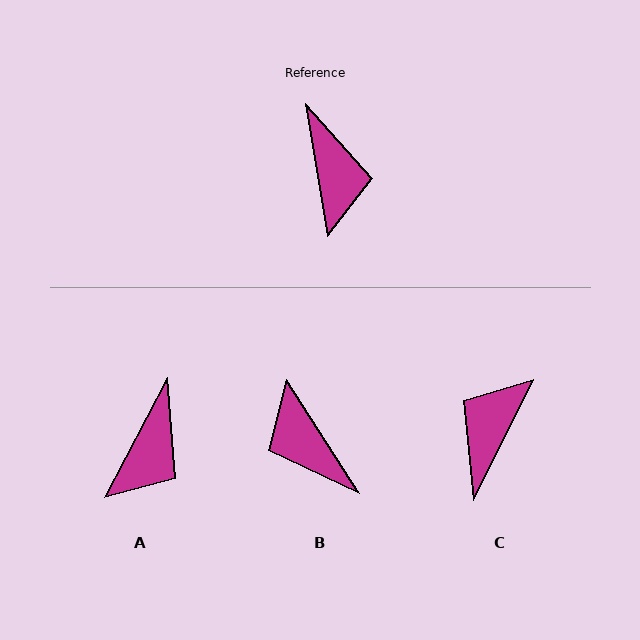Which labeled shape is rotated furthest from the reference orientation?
B, about 157 degrees away.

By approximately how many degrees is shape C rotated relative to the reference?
Approximately 144 degrees counter-clockwise.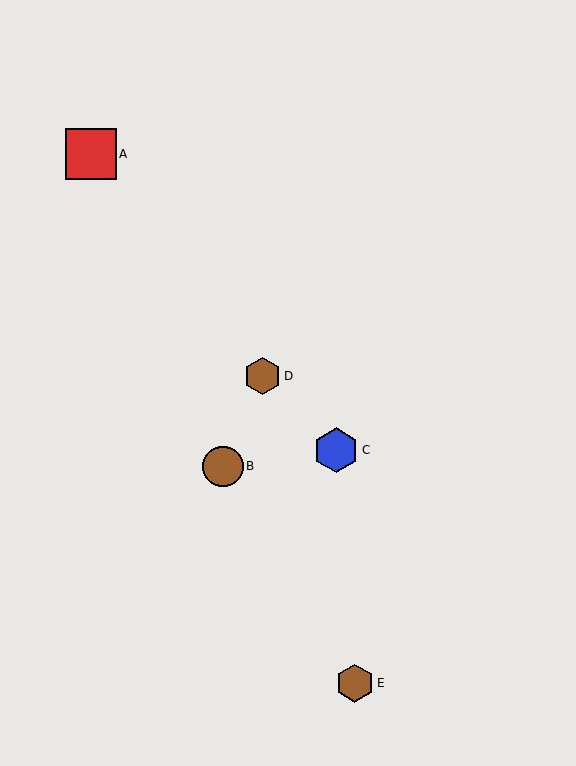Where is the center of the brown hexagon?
The center of the brown hexagon is at (355, 683).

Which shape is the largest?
The red square (labeled A) is the largest.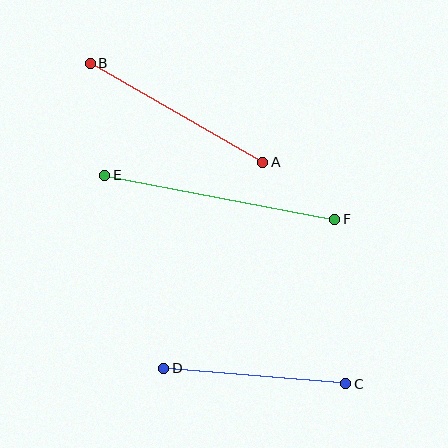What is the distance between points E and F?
The distance is approximately 234 pixels.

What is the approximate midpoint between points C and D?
The midpoint is at approximately (255, 376) pixels.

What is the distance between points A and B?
The distance is approximately 199 pixels.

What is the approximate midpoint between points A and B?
The midpoint is at approximately (177, 113) pixels.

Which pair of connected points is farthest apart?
Points E and F are farthest apart.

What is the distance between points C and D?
The distance is approximately 183 pixels.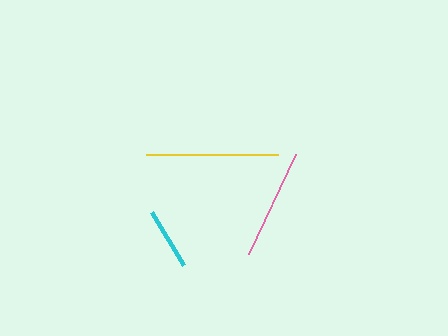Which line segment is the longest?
The yellow line is the longest at approximately 132 pixels.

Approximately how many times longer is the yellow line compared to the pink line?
The yellow line is approximately 1.2 times the length of the pink line.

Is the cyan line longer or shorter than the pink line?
The pink line is longer than the cyan line.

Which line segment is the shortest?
The cyan line is the shortest at approximately 62 pixels.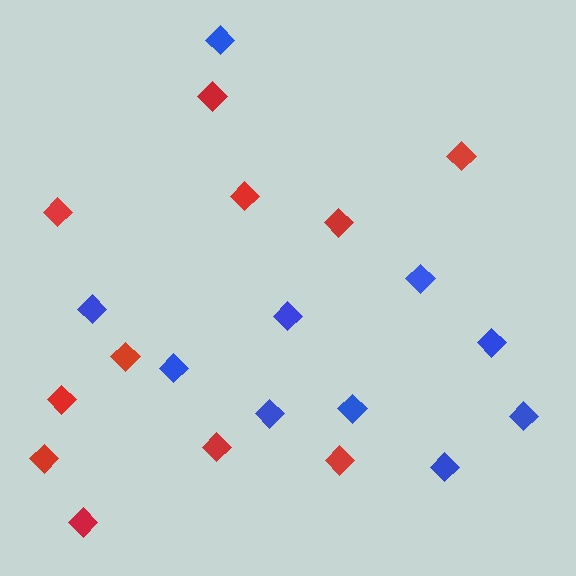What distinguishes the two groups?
There are 2 groups: one group of blue diamonds (10) and one group of red diamonds (11).